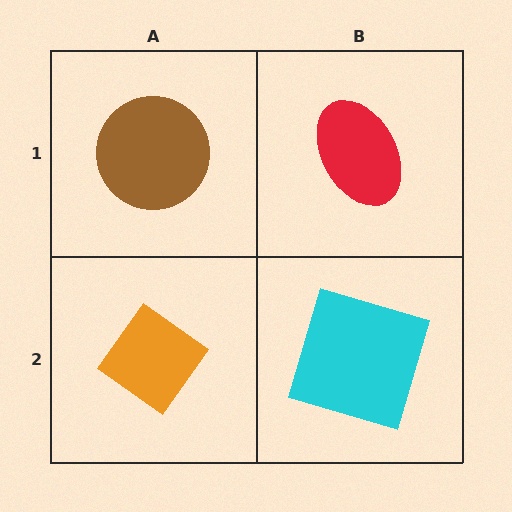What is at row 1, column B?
A red ellipse.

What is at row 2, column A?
An orange diamond.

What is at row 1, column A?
A brown circle.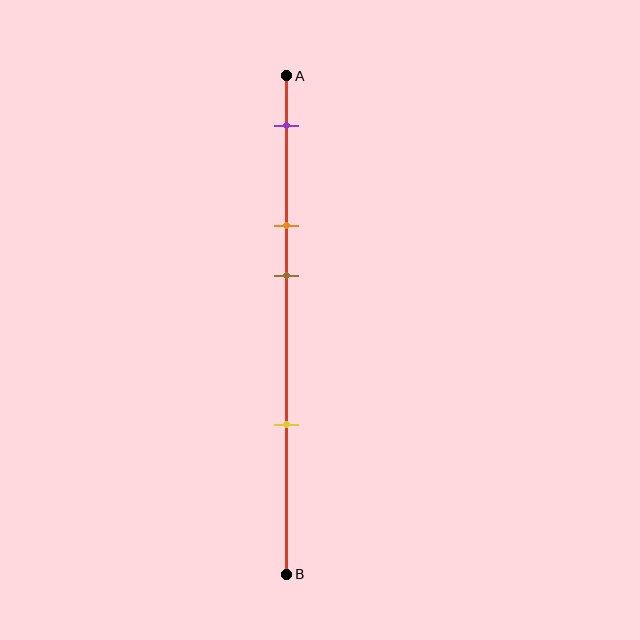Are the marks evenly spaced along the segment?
No, the marks are not evenly spaced.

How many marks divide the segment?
There are 4 marks dividing the segment.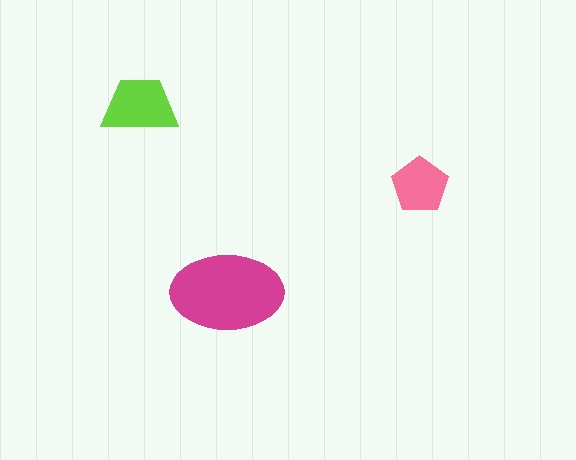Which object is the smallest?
The pink pentagon.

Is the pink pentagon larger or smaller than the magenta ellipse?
Smaller.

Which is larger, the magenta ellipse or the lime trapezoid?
The magenta ellipse.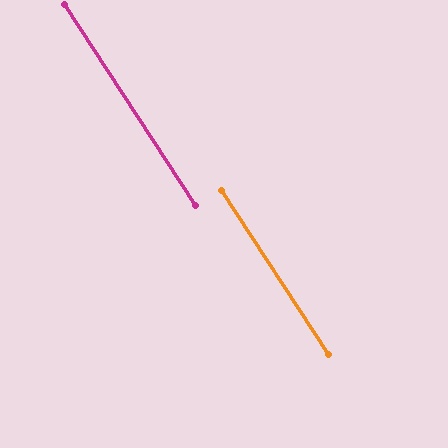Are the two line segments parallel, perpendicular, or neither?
Parallel — their directions differ by only 0.1°.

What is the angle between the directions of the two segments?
Approximately 0 degrees.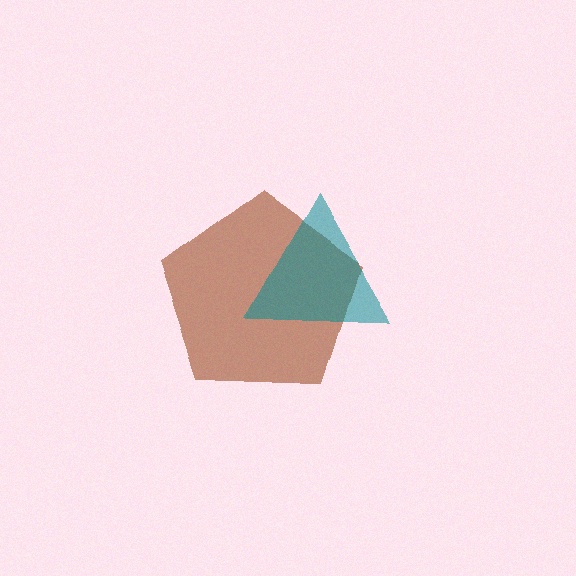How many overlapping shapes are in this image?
There are 2 overlapping shapes in the image.